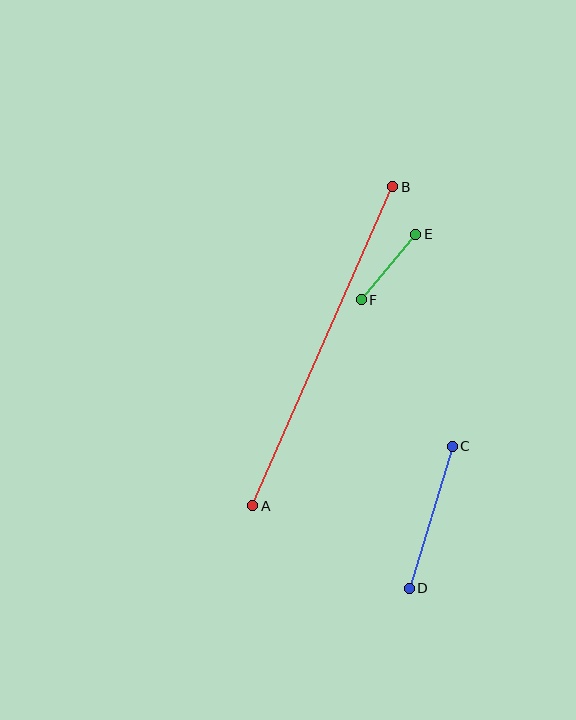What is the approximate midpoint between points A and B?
The midpoint is at approximately (323, 346) pixels.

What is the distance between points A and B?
The distance is approximately 348 pixels.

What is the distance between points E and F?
The distance is approximately 85 pixels.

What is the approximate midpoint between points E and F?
The midpoint is at approximately (388, 267) pixels.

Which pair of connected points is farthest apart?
Points A and B are farthest apart.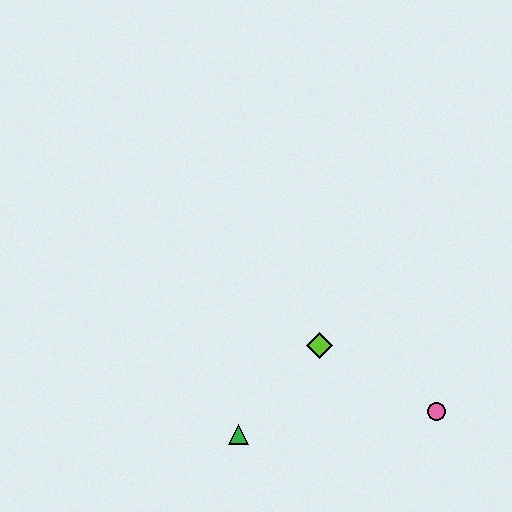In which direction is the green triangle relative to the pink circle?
The green triangle is to the left of the pink circle.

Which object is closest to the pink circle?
The lime diamond is closest to the pink circle.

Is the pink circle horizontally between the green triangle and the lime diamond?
No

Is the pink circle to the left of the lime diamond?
No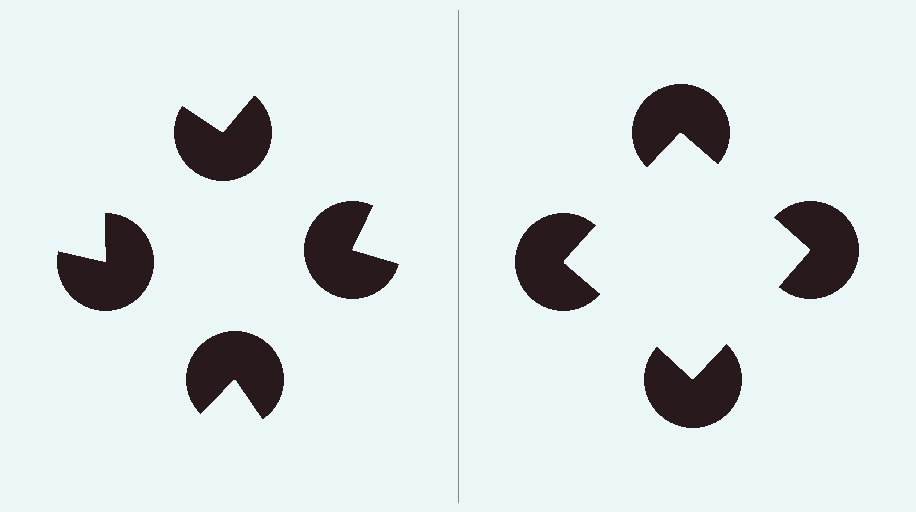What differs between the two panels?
The pac-man discs are positioned identically on both sides; only the wedge orientations differ. On the right they align to a square; on the left they are misaligned.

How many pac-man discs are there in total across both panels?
8 — 4 on each side.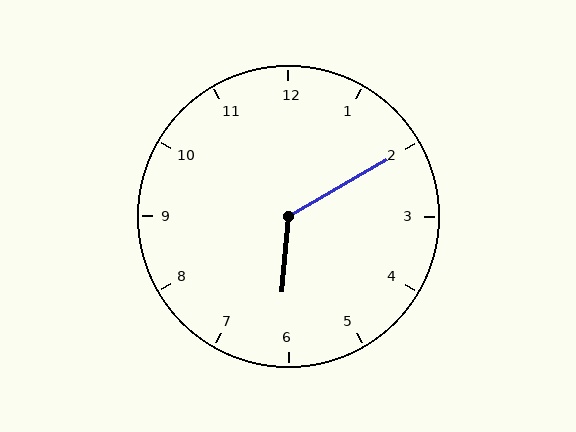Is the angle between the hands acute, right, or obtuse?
It is obtuse.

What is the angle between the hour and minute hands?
Approximately 125 degrees.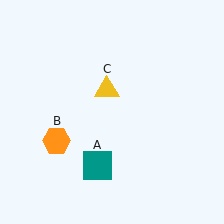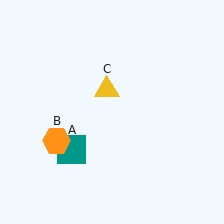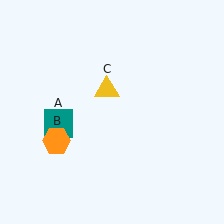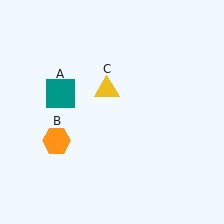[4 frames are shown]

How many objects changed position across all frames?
1 object changed position: teal square (object A).